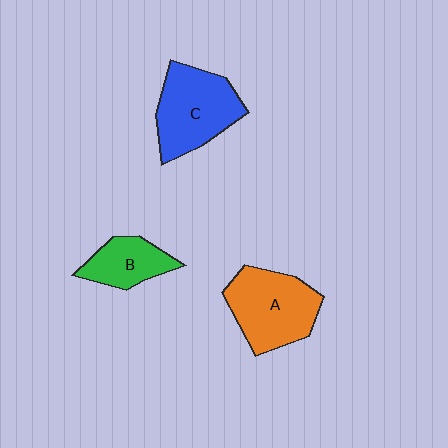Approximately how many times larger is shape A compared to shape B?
Approximately 1.7 times.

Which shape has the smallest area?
Shape B (green).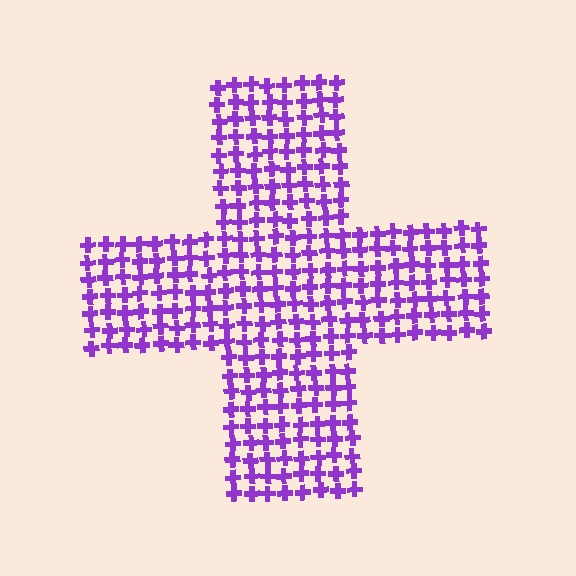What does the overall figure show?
The overall figure shows a cross.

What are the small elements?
The small elements are crosses.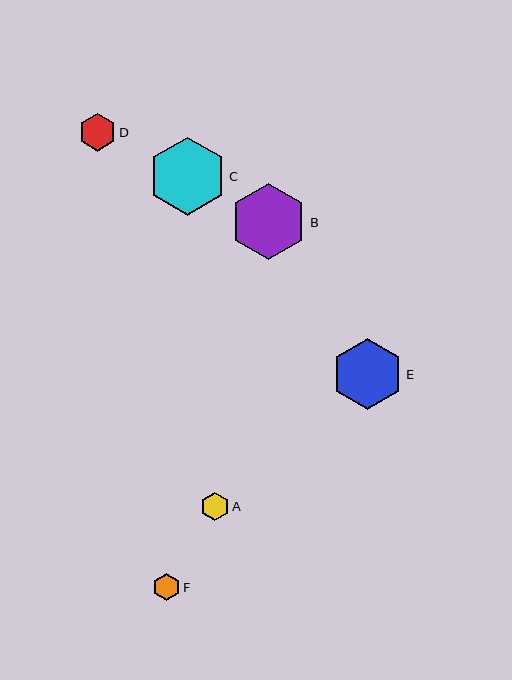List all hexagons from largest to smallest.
From largest to smallest: C, B, E, D, A, F.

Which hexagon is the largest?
Hexagon C is the largest with a size of approximately 78 pixels.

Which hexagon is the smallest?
Hexagon F is the smallest with a size of approximately 27 pixels.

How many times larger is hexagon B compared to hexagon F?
Hexagon B is approximately 2.8 times the size of hexagon F.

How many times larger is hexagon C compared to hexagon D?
Hexagon C is approximately 2.1 times the size of hexagon D.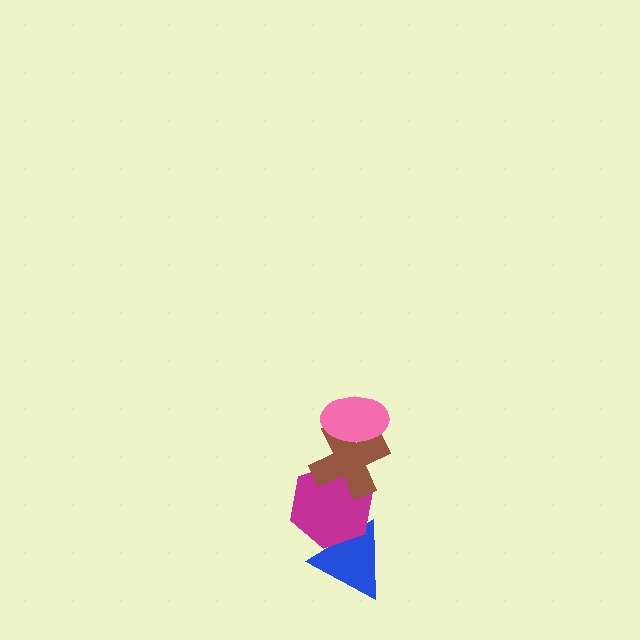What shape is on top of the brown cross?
The pink ellipse is on top of the brown cross.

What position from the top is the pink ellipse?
The pink ellipse is 1st from the top.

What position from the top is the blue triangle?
The blue triangle is 4th from the top.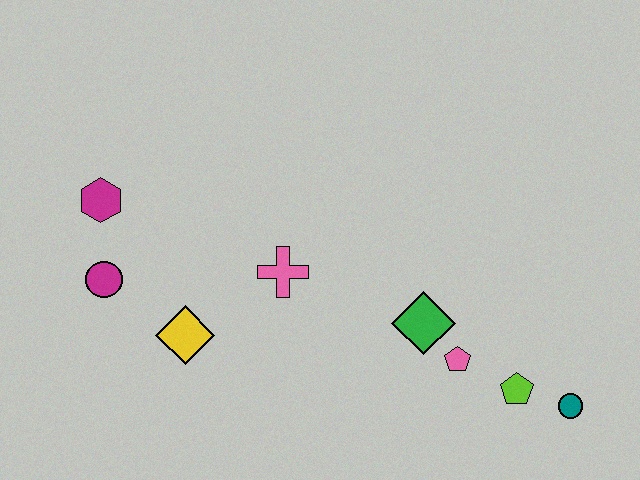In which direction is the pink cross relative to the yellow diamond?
The pink cross is to the right of the yellow diamond.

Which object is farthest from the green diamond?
The magenta hexagon is farthest from the green diamond.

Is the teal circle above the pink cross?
No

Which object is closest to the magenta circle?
The magenta hexagon is closest to the magenta circle.